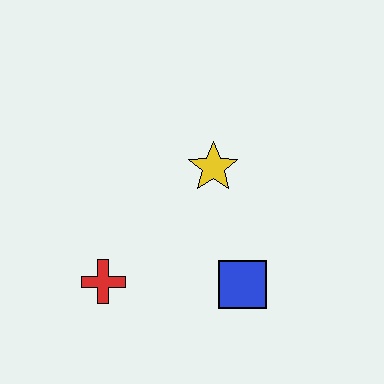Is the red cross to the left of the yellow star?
Yes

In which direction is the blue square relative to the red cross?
The blue square is to the right of the red cross.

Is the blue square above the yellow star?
No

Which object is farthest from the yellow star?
The red cross is farthest from the yellow star.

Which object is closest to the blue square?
The yellow star is closest to the blue square.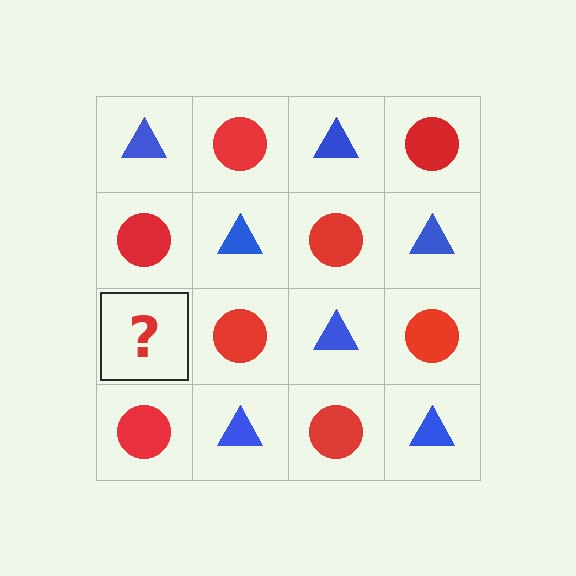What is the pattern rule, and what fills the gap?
The rule is that it alternates blue triangle and red circle in a checkerboard pattern. The gap should be filled with a blue triangle.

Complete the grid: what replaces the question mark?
The question mark should be replaced with a blue triangle.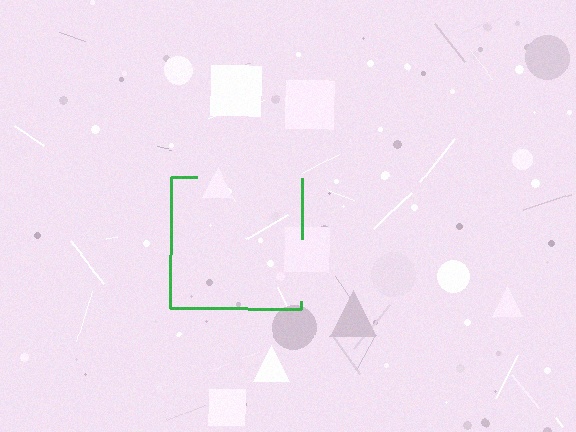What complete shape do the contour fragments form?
The contour fragments form a square.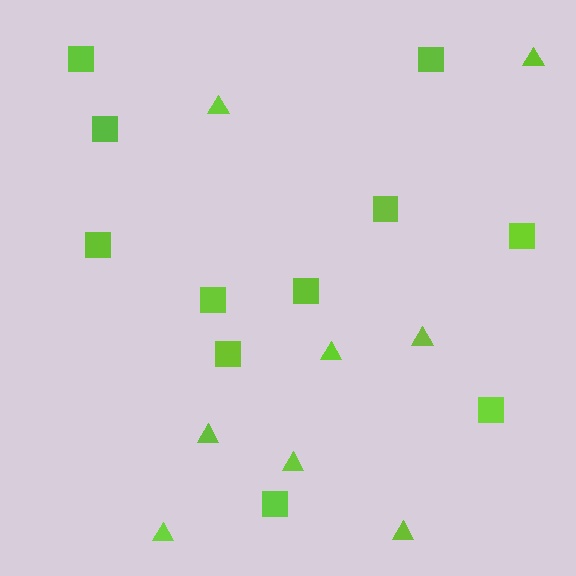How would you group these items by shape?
There are 2 groups: one group of triangles (8) and one group of squares (11).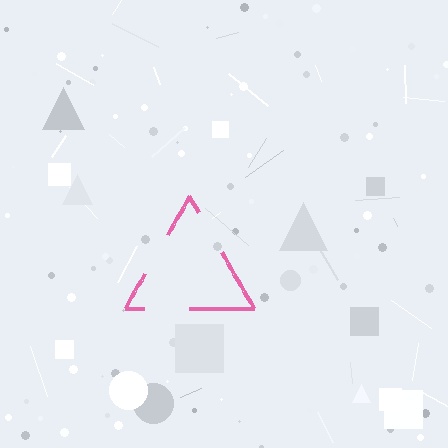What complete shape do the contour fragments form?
The contour fragments form a triangle.